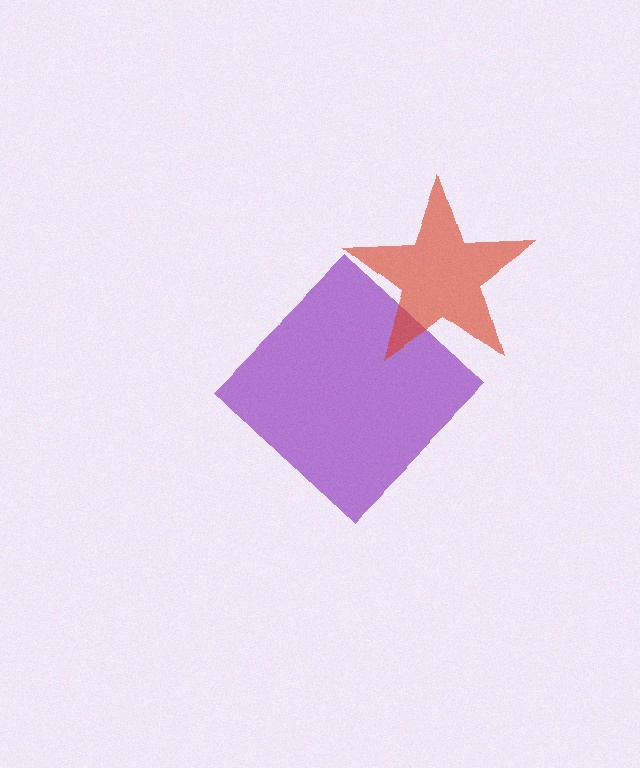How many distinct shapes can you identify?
There are 2 distinct shapes: a purple diamond, a red star.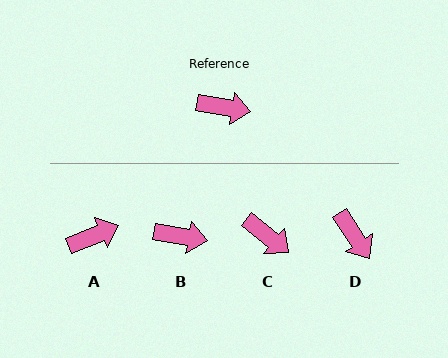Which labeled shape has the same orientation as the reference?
B.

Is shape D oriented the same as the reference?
No, it is off by about 47 degrees.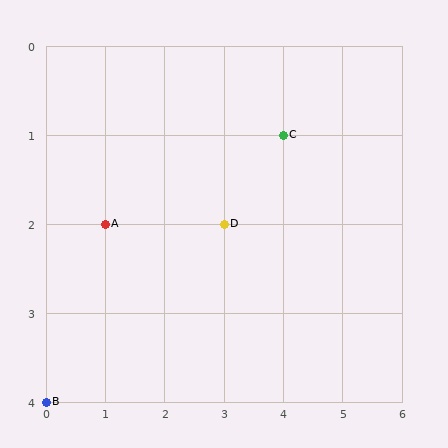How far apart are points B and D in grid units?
Points B and D are 3 columns and 2 rows apart (about 3.6 grid units diagonally).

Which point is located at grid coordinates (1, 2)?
Point A is at (1, 2).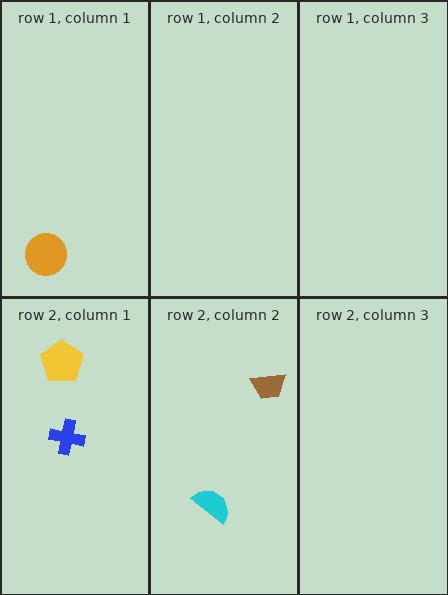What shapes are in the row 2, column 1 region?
The yellow pentagon, the blue cross.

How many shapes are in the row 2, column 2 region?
2.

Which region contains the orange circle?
The row 1, column 1 region.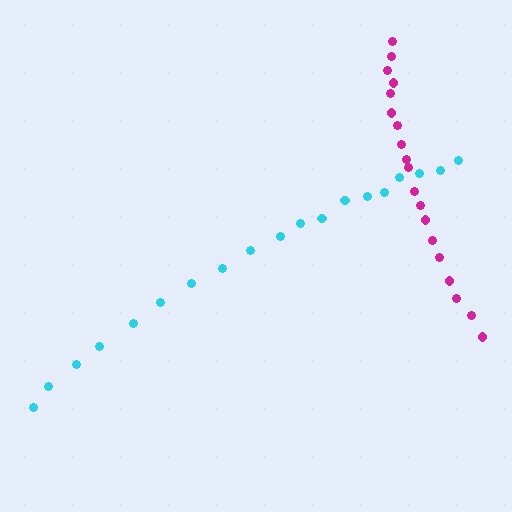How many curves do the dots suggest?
There are 2 distinct paths.